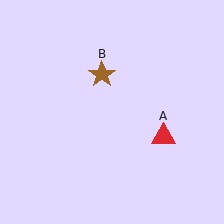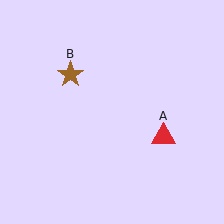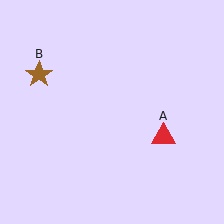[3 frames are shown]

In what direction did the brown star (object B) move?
The brown star (object B) moved left.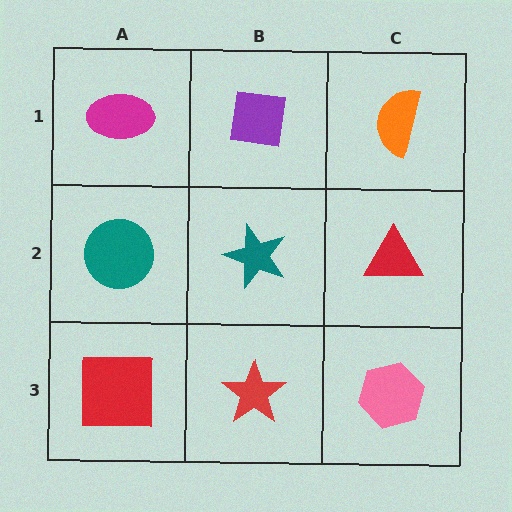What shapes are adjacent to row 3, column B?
A teal star (row 2, column B), a red square (row 3, column A), a pink hexagon (row 3, column C).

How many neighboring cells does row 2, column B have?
4.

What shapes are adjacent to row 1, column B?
A teal star (row 2, column B), a magenta ellipse (row 1, column A), an orange semicircle (row 1, column C).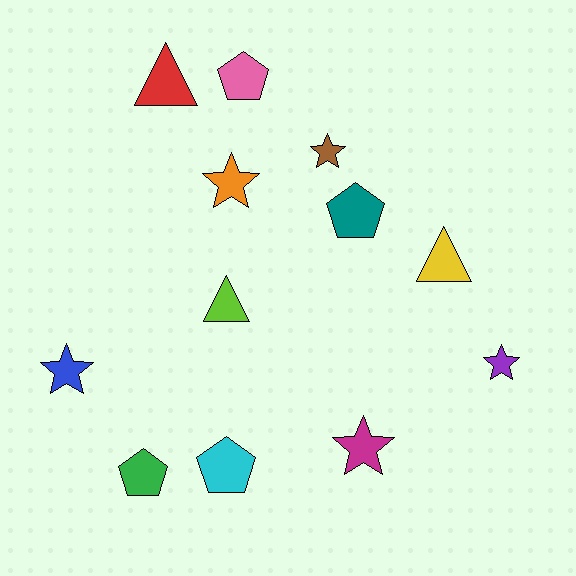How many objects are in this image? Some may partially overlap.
There are 12 objects.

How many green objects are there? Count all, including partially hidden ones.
There is 1 green object.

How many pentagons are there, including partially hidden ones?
There are 4 pentagons.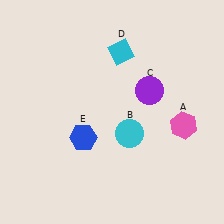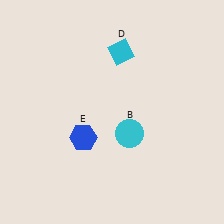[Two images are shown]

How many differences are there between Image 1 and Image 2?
There are 2 differences between the two images.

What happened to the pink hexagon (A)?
The pink hexagon (A) was removed in Image 2. It was in the bottom-right area of Image 1.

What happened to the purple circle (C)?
The purple circle (C) was removed in Image 2. It was in the top-right area of Image 1.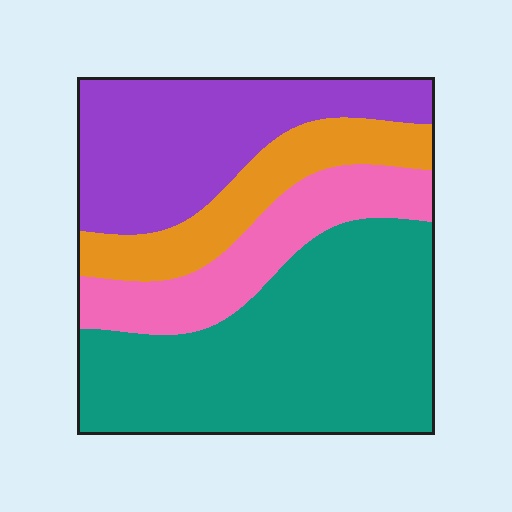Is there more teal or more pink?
Teal.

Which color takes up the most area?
Teal, at roughly 45%.